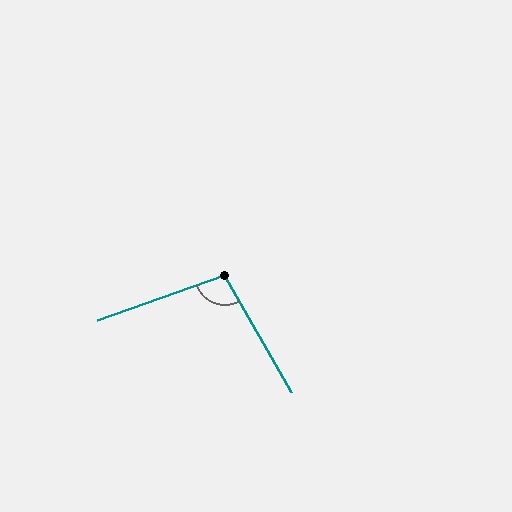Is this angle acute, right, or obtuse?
It is obtuse.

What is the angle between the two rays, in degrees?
Approximately 100 degrees.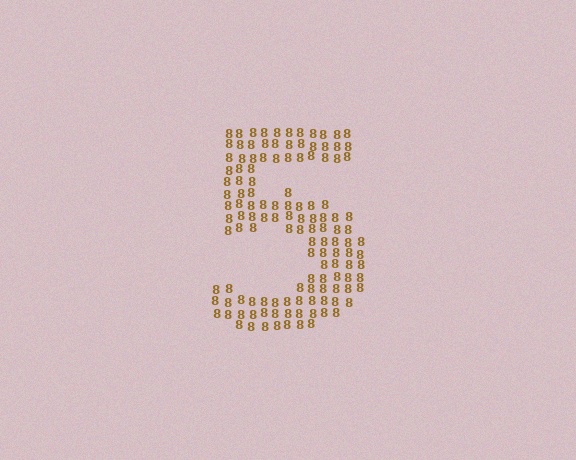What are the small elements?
The small elements are digit 8's.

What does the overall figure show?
The overall figure shows the digit 5.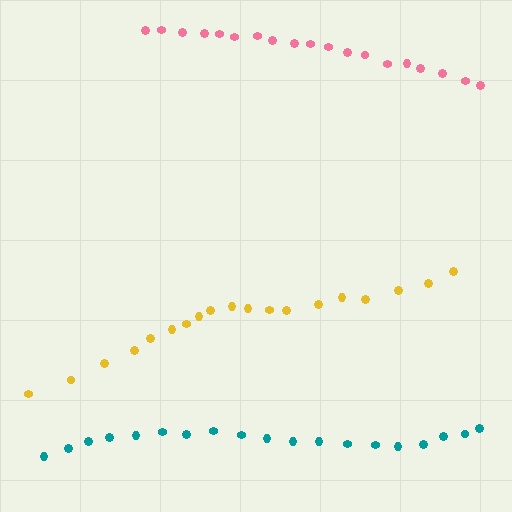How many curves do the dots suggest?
There are 3 distinct paths.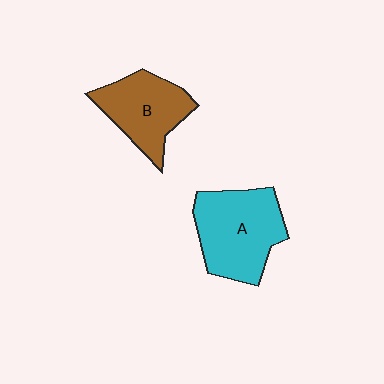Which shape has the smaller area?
Shape B (brown).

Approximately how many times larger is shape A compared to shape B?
Approximately 1.3 times.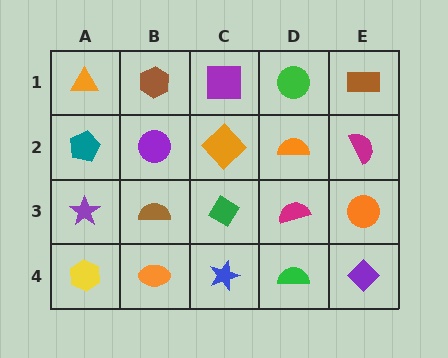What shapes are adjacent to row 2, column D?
A green circle (row 1, column D), a magenta semicircle (row 3, column D), an orange diamond (row 2, column C), a magenta semicircle (row 2, column E).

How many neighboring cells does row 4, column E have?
2.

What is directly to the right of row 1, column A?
A brown hexagon.